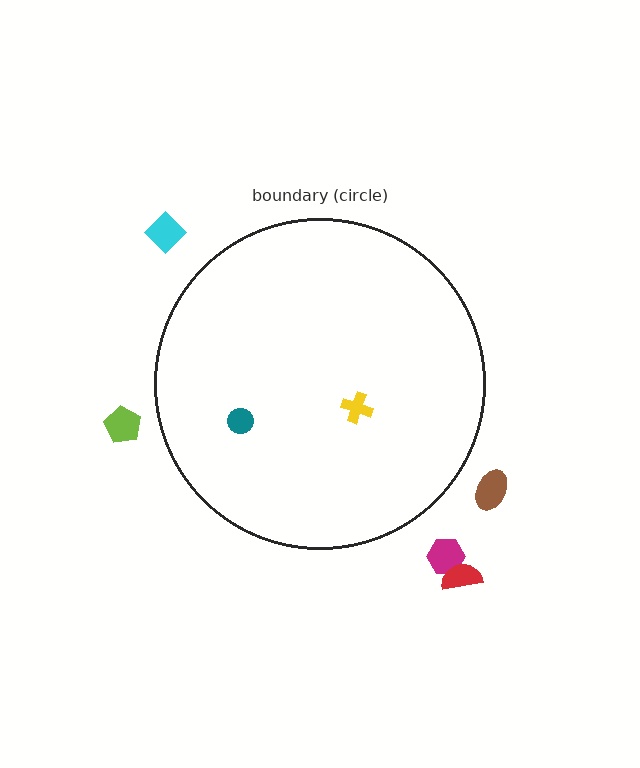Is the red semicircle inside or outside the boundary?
Outside.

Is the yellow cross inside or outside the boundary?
Inside.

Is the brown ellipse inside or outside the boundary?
Outside.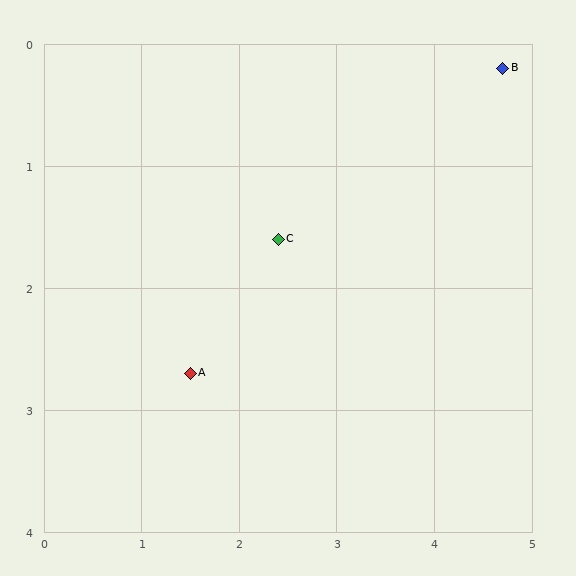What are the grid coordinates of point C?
Point C is at approximately (2.4, 1.6).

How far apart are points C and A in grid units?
Points C and A are about 1.4 grid units apart.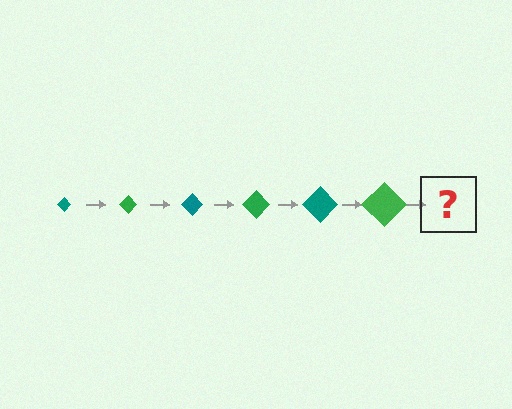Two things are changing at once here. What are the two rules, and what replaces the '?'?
The two rules are that the diamond grows larger each step and the color cycles through teal and green. The '?' should be a teal diamond, larger than the previous one.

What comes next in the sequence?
The next element should be a teal diamond, larger than the previous one.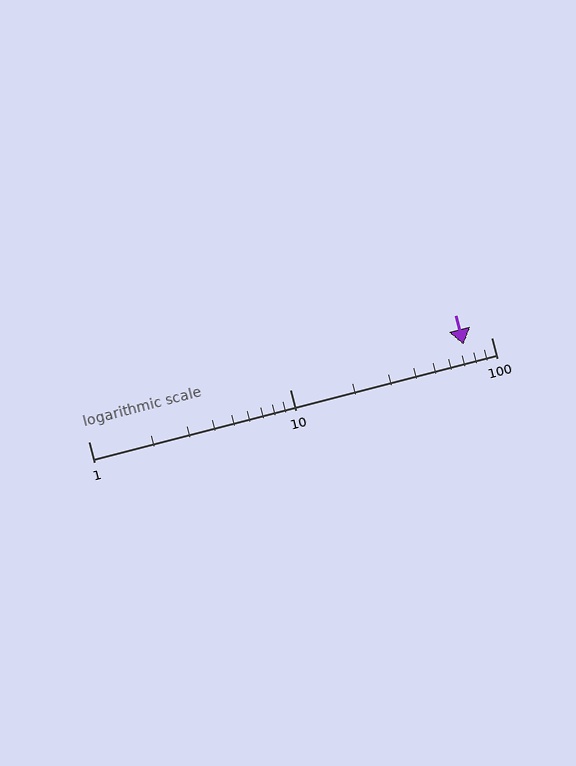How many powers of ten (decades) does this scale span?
The scale spans 2 decades, from 1 to 100.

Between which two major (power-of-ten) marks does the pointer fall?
The pointer is between 10 and 100.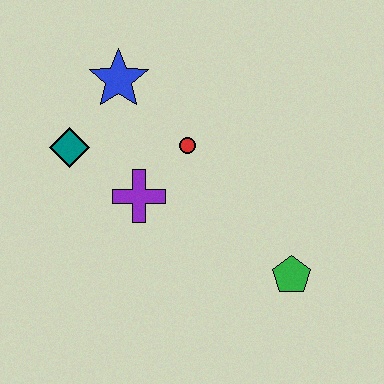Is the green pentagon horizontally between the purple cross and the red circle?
No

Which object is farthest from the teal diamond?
The green pentagon is farthest from the teal diamond.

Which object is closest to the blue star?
The teal diamond is closest to the blue star.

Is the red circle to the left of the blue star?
No